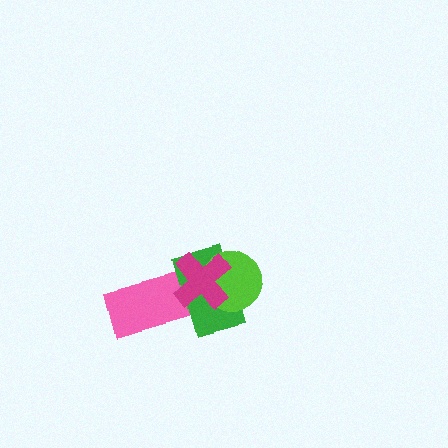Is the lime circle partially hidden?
Yes, it is partially covered by another shape.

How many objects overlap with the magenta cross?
3 objects overlap with the magenta cross.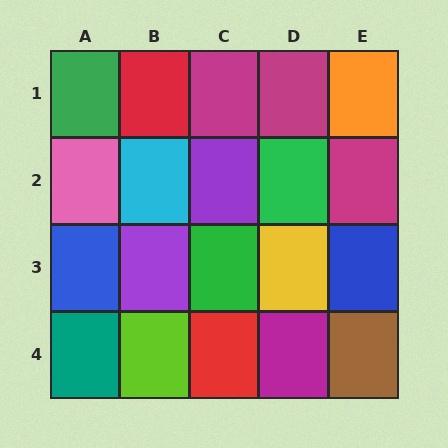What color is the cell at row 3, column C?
Green.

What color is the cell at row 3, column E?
Blue.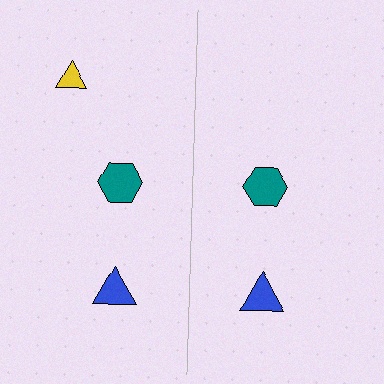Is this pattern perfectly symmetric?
No, the pattern is not perfectly symmetric. A yellow triangle is missing from the right side.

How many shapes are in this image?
There are 5 shapes in this image.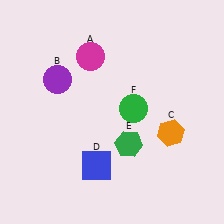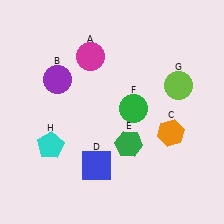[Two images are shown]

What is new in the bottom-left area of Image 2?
A cyan pentagon (H) was added in the bottom-left area of Image 2.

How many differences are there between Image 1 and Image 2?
There are 2 differences between the two images.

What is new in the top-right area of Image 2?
A lime circle (G) was added in the top-right area of Image 2.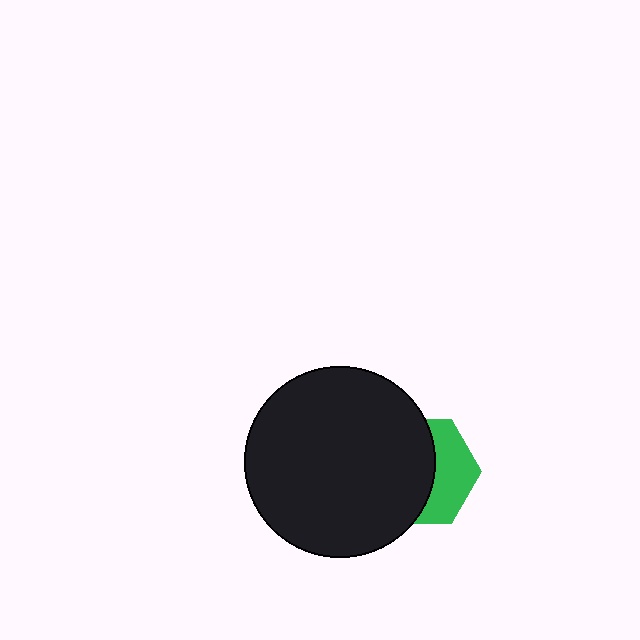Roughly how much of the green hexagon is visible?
A small part of it is visible (roughly 40%).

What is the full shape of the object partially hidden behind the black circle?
The partially hidden object is a green hexagon.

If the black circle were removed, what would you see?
You would see the complete green hexagon.